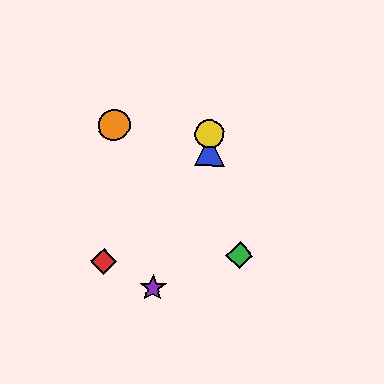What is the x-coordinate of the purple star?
The purple star is at x≈153.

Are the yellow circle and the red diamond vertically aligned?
No, the yellow circle is at x≈210 and the red diamond is at x≈104.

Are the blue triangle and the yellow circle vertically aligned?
Yes, both are at x≈209.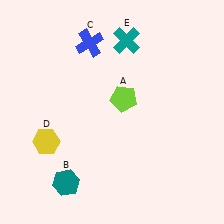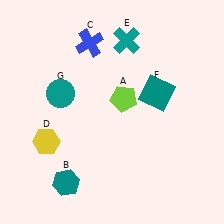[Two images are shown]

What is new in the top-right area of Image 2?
A teal square (F) was added in the top-right area of Image 2.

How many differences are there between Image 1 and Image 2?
There are 2 differences between the two images.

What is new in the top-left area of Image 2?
A teal circle (G) was added in the top-left area of Image 2.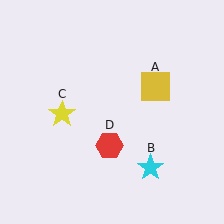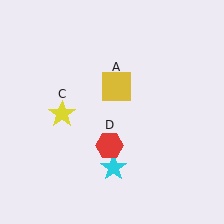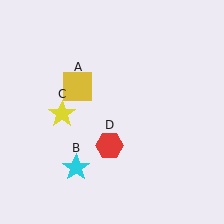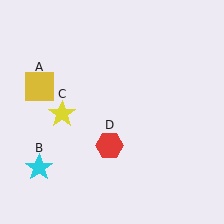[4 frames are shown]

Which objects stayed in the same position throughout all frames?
Yellow star (object C) and red hexagon (object D) remained stationary.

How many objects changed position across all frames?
2 objects changed position: yellow square (object A), cyan star (object B).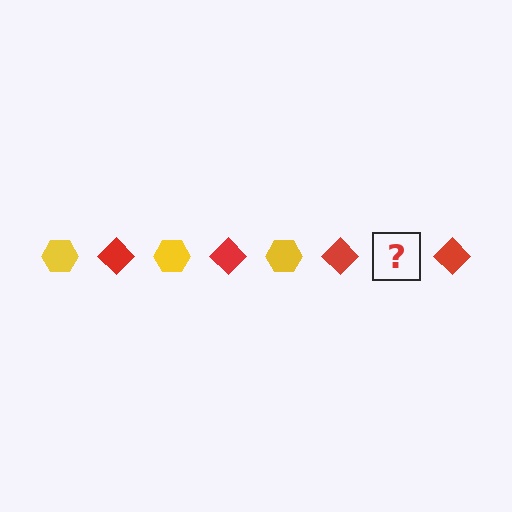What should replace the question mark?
The question mark should be replaced with a yellow hexagon.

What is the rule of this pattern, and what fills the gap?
The rule is that the pattern alternates between yellow hexagon and red diamond. The gap should be filled with a yellow hexagon.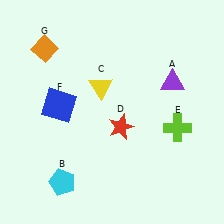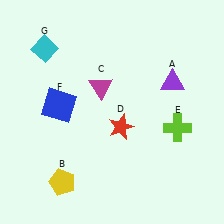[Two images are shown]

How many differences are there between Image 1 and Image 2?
There are 3 differences between the two images.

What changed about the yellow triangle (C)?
In Image 1, C is yellow. In Image 2, it changed to magenta.